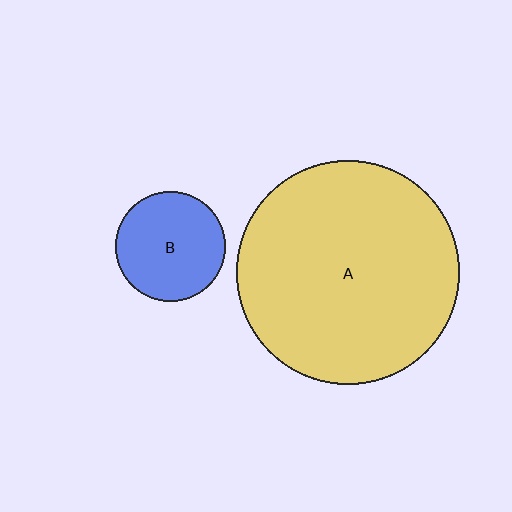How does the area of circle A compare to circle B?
Approximately 4.2 times.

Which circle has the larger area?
Circle A (yellow).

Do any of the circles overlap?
No, none of the circles overlap.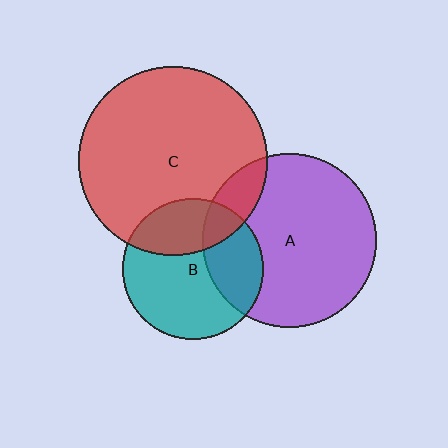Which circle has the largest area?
Circle C (red).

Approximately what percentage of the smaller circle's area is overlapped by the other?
Approximately 30%.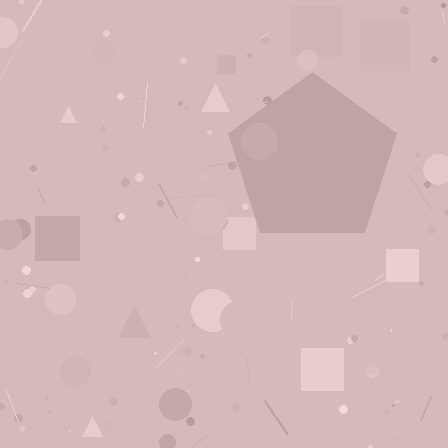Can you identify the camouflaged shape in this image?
The camouflaged shape is a pentagon.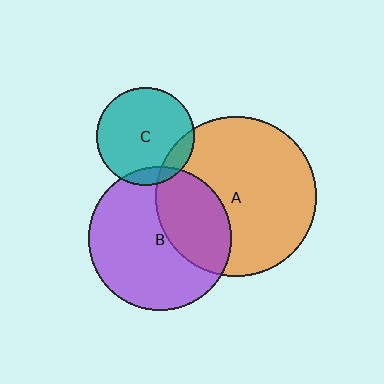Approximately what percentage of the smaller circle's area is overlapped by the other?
Approximately 10%.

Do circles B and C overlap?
Yes.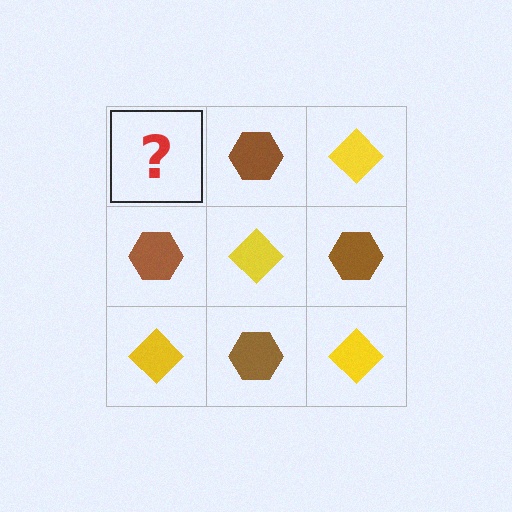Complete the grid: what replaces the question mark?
The question mark should be replaced with a yellow diamond.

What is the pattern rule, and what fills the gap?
The rule is that it alternates yellow diamond and brown hexagon in a checkerboard pattern. The gap should be filled with a yellow diamond.